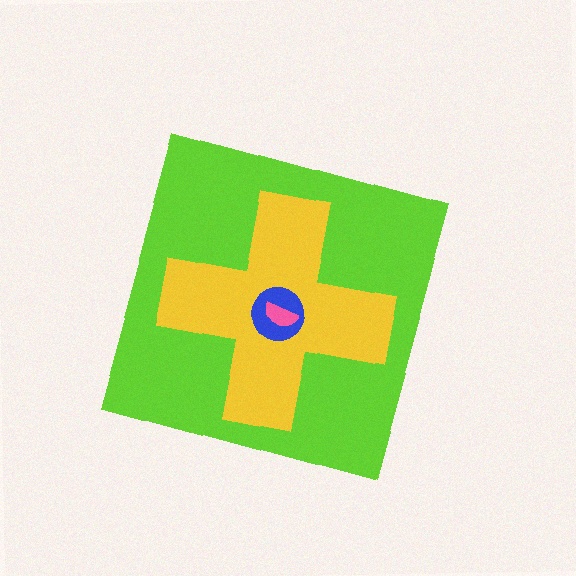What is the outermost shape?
The lime diamond.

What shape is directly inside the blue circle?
The pink semicircle.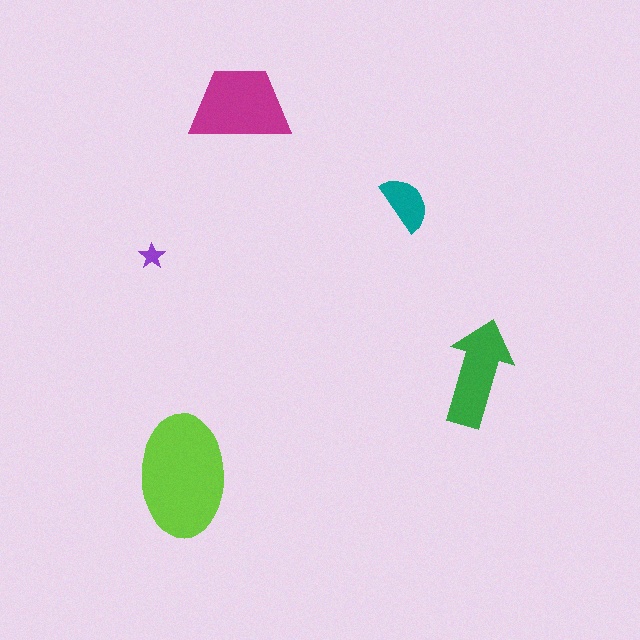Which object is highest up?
The magenta trapezoid is topmost.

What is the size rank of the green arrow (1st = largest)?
3rd.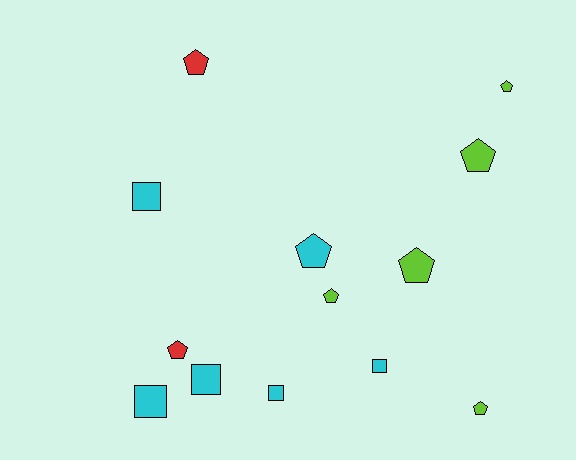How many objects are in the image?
There are 13 objects.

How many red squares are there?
There are no red squares.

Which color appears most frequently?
Cyan, with 6 objects.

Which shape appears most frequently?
Pentagon, with 8 objects.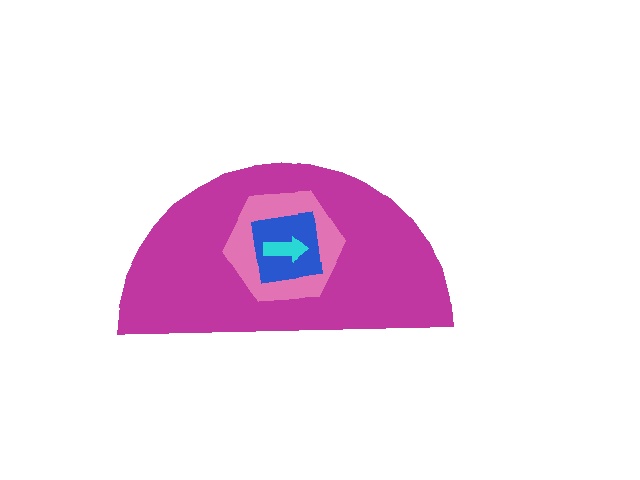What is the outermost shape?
The magenta semicircle.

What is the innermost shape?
The cyan arrow.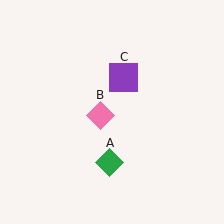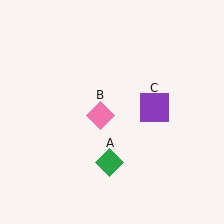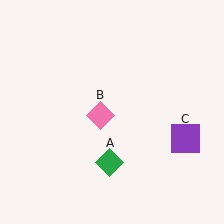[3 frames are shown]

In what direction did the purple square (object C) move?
The purple square (object C) moved down and to the right.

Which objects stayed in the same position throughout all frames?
Green diamond (object A) and pink diamond (object B) remained stationary.